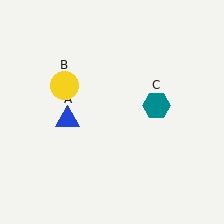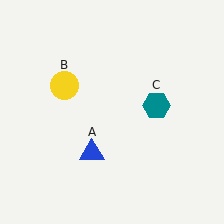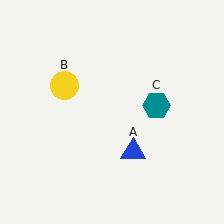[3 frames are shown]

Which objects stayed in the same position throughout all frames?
Yellow circle (object B) and teal hexagon (object C) remained stationary.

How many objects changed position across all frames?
1 object changed position: blue triangle (object A).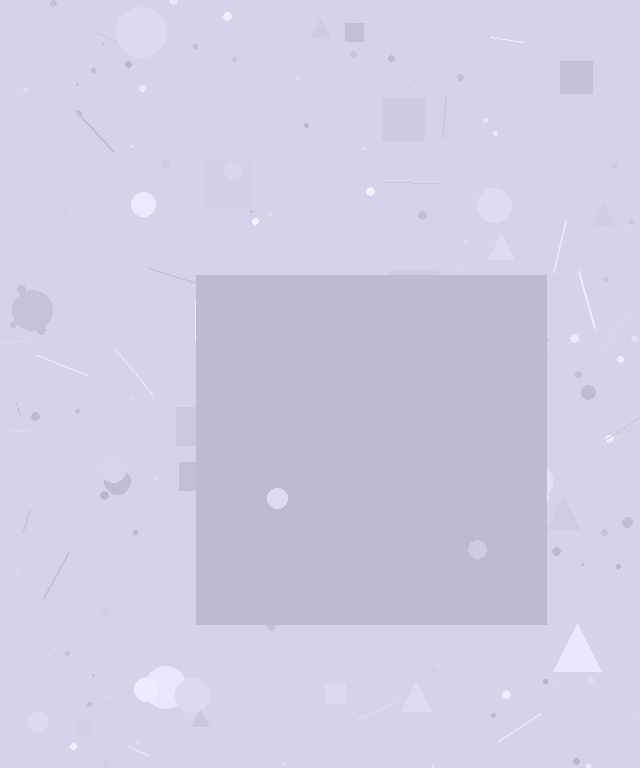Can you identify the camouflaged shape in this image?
The camouflaged shape is a square.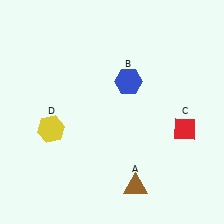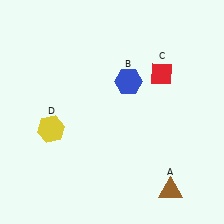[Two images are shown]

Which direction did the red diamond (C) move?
The red diamond (C) moved up.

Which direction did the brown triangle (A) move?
The brown triangle (A) moved right.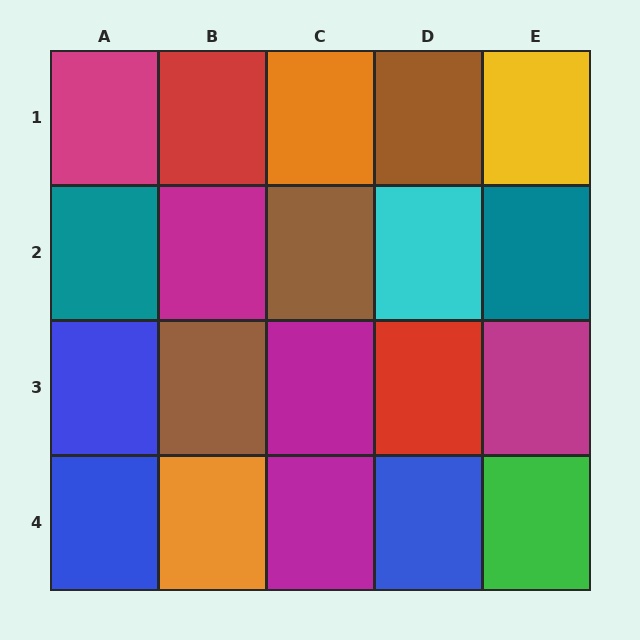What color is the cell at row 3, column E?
Magenta.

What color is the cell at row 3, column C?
Magenta.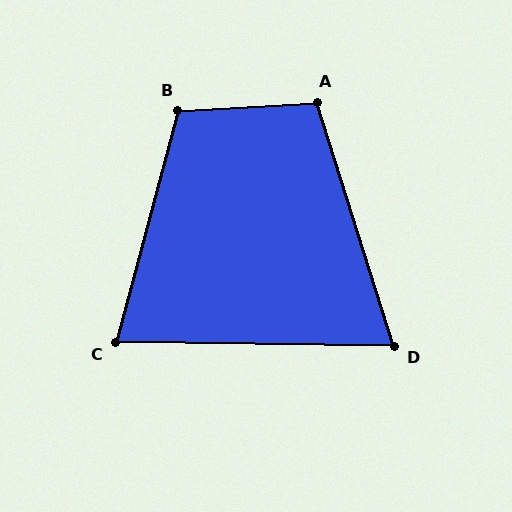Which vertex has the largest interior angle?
B, at approximately 108 degrees.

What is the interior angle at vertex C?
Approximately 76 degrees (acute).